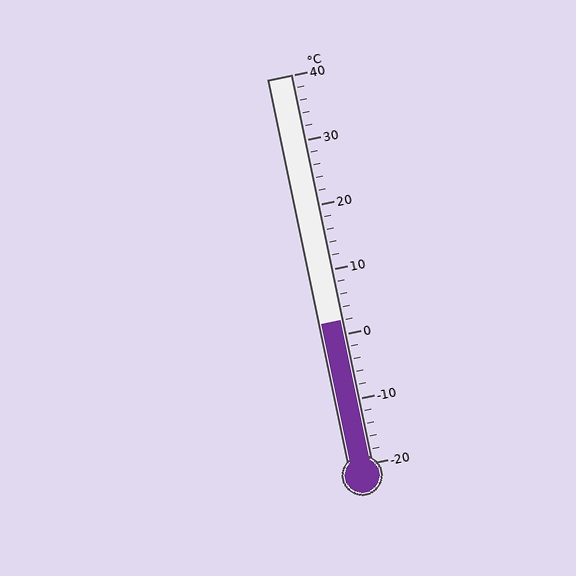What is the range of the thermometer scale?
The thermometer scale ranges from -20°C to 40°C.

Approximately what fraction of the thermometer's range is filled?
The thermometer is filled to approximately 35% of its range.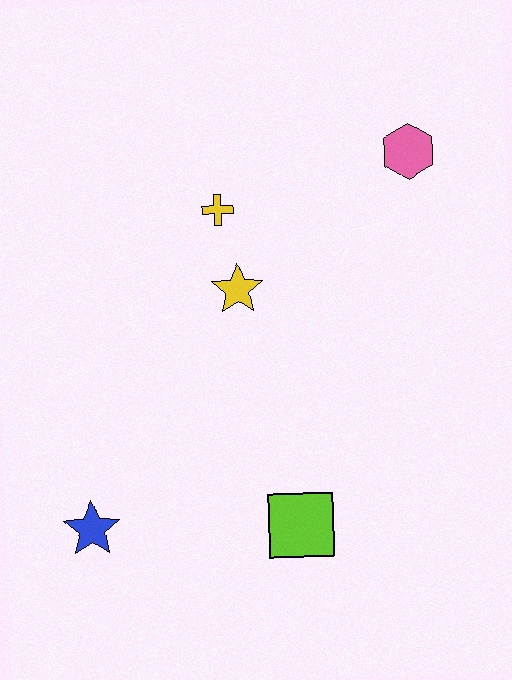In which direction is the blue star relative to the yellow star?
The blue star is below the yellow star.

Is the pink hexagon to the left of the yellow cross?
No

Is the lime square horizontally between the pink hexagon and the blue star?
Yes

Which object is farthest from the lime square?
The pink hexagon is farthest from the lime square.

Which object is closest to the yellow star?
The yellow cross is closest to the yellow star.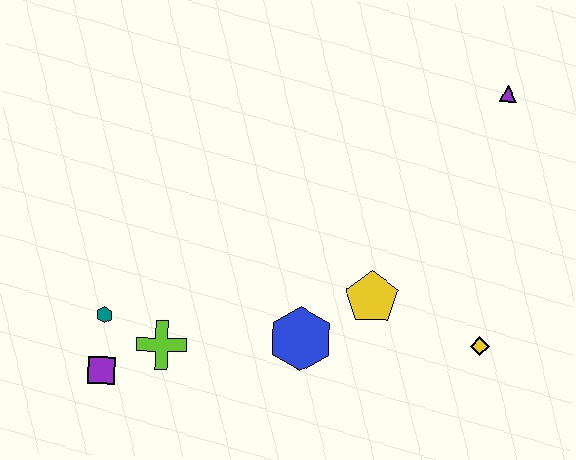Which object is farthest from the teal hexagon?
The purple triangle is farthest from the teal hexagon.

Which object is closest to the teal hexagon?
The purple square is closest to the teal hexagon.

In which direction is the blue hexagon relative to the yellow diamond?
The blue hexagon is to the left of the yellow diamond.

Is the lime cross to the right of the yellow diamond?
No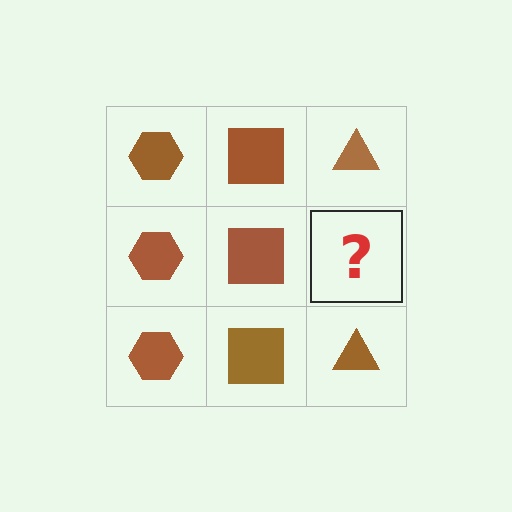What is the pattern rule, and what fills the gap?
The rule is that each column has a consistent shape. The gap should be filled with a brown triangle.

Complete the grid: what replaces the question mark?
The question mark should be replaced with a brown triangle.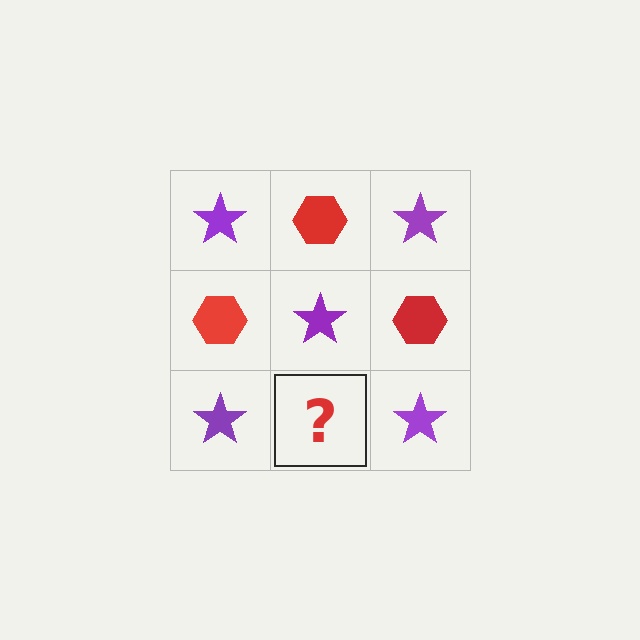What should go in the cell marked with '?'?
The missing cell should contain a red hexagon.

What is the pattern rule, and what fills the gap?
The rule is that it alternates purple star and red hexagon in a checkerboard pattern. The gap should be filled with a red hexagon.